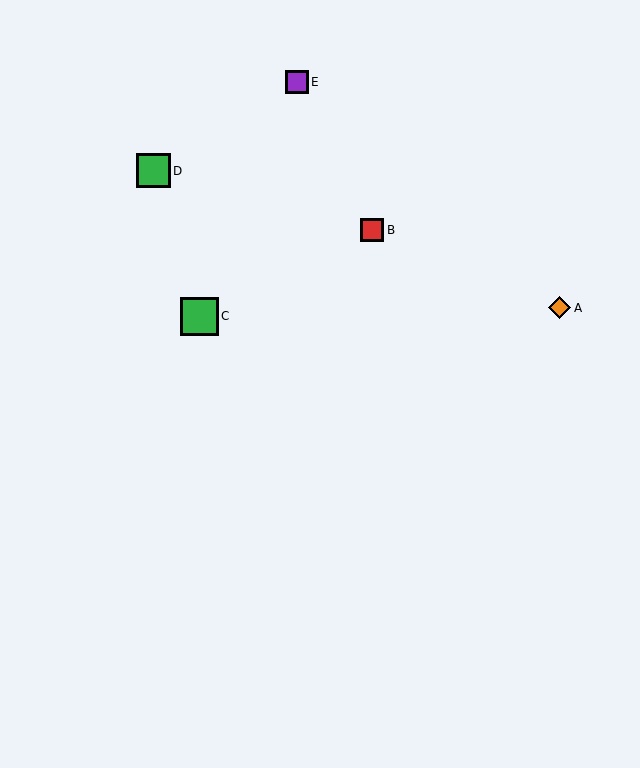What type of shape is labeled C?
Shape C is a green square.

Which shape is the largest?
The green square (labeled C) is the largest.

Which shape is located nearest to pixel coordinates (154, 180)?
The green square (labeled D) at (153, 171) is nearest to that location.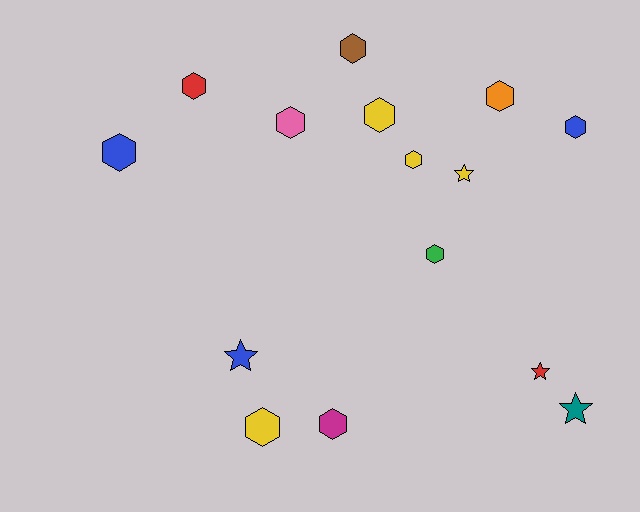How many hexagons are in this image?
There are 11 hexagons.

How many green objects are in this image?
There is 1 green object.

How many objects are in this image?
There are 15 objects.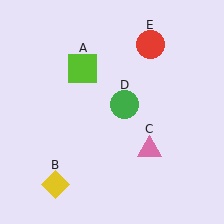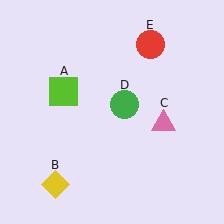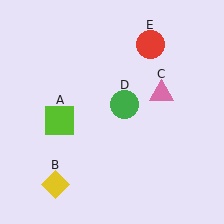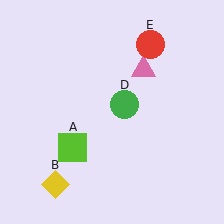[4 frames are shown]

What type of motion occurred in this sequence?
The lime square (object A), pink triangle (object C) rotated counterclockwise around the center of the scene.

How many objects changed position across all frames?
2 objects changed position: lime square (object A), pink triangle (object C).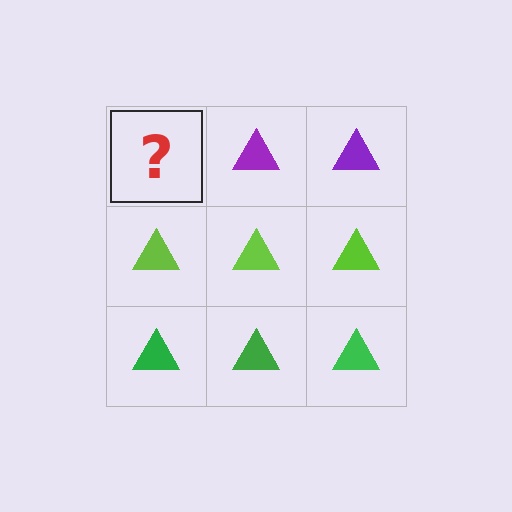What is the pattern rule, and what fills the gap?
The rule is that each row has a consistent color. The gap should be filled with a purple triangle.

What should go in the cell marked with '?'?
The missing cell should contain a purple triangle.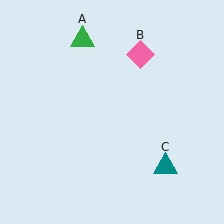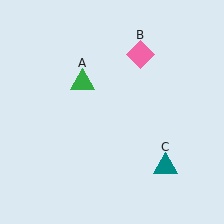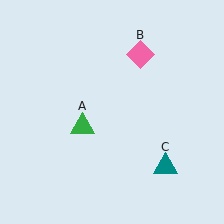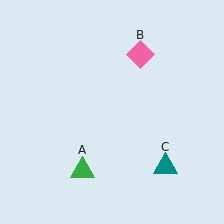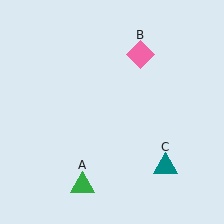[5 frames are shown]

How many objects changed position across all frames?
1 object changed position: green triangle (object A).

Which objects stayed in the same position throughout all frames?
Pink diamond (object B) and teal triangle (object C) remained stationary.